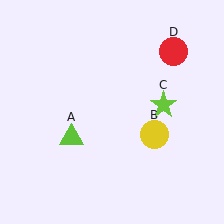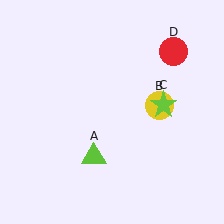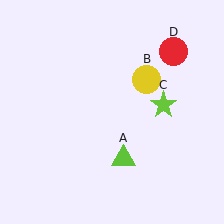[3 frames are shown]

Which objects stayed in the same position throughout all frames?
Lime star (object C) and red circle (object D) remained stationary.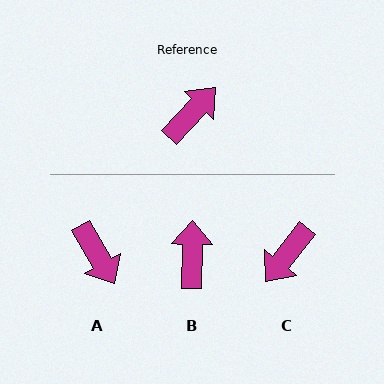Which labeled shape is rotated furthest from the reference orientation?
C, about 175 degrees away.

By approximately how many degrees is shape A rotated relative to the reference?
Approximately 107 degrees clockwise.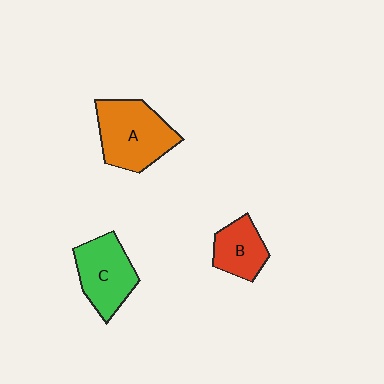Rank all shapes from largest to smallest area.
From largest to smallest: A (orange), C (green), B (red).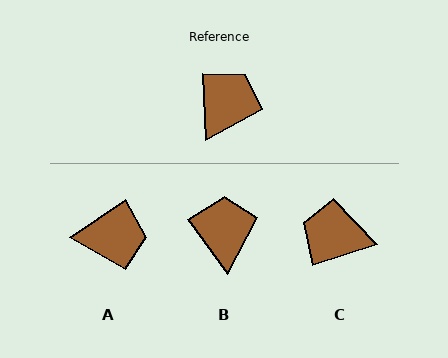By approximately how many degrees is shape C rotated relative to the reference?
Approximately 105 degrees counter-clockwise.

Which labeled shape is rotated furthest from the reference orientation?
C, about 105 degrees away.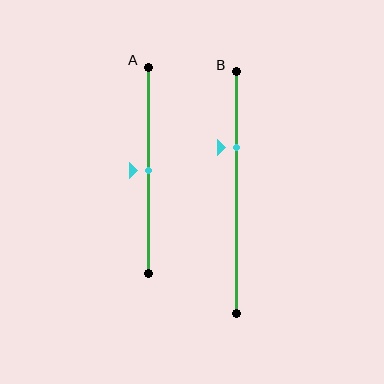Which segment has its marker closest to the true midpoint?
Segment A has its marker closest to the true midpoint.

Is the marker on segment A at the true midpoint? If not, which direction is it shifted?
Yes, the marker on segment A is at the true midpoint.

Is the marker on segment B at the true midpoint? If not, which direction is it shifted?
No, the marker on segment B is shifted upward by about 19% of the segment length.